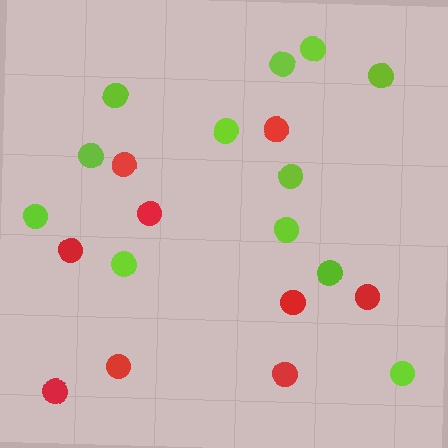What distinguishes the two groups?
There are 2 groups: one group of lime circles (12) and one group of red circles (9).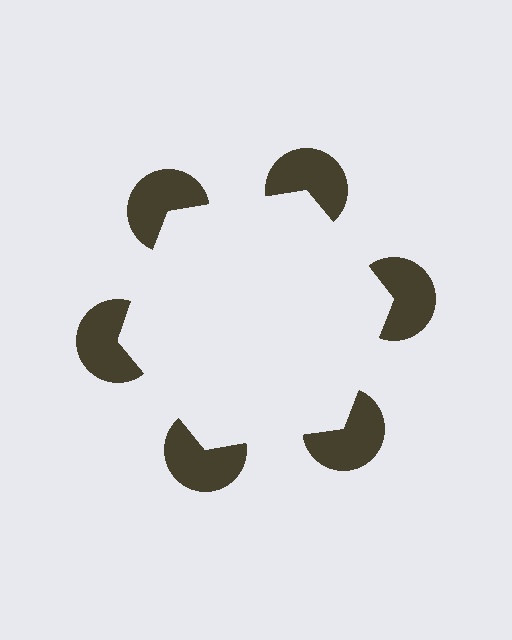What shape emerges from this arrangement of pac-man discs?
An illusory hexagon — its edges are inferred from the aligned wedge cuts in the pac-man discs, not physically drawn.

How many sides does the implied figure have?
6 sides.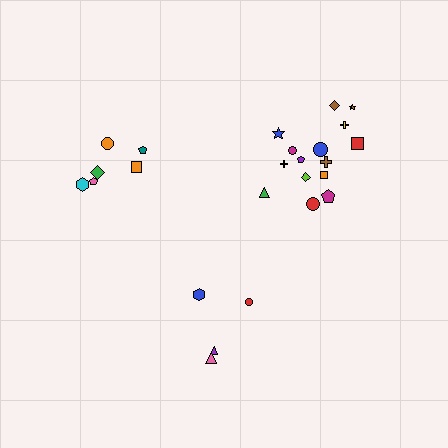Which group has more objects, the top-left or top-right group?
The top-right group.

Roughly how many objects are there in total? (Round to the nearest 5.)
Roughly 25 objects in total.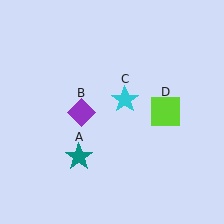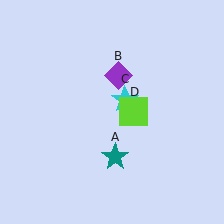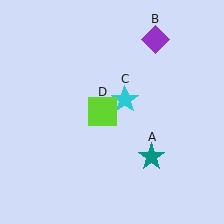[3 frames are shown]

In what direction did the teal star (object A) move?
The teal star (object A) moved right.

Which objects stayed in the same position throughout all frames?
Cyan star (object C) remained stationary.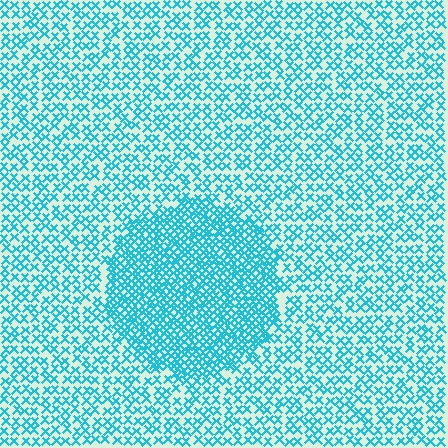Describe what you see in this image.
The image contains small cyan elements arranged at two different densities. A circle-shaped region is visible where the elements are more densely packed than the surrounding area.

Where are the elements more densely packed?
The elements are more densely packed inside the circle boundary.